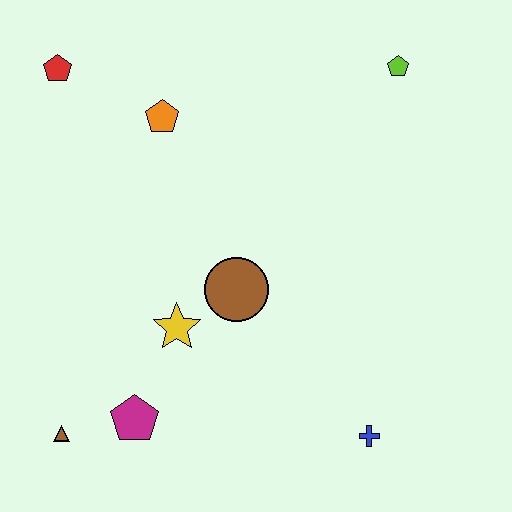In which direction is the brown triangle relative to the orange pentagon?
The brown triangle is below the orange pentagon.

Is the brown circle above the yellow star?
Yes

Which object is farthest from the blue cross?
The red pentagon is farthest from the blue cross.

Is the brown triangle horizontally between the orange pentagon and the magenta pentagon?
No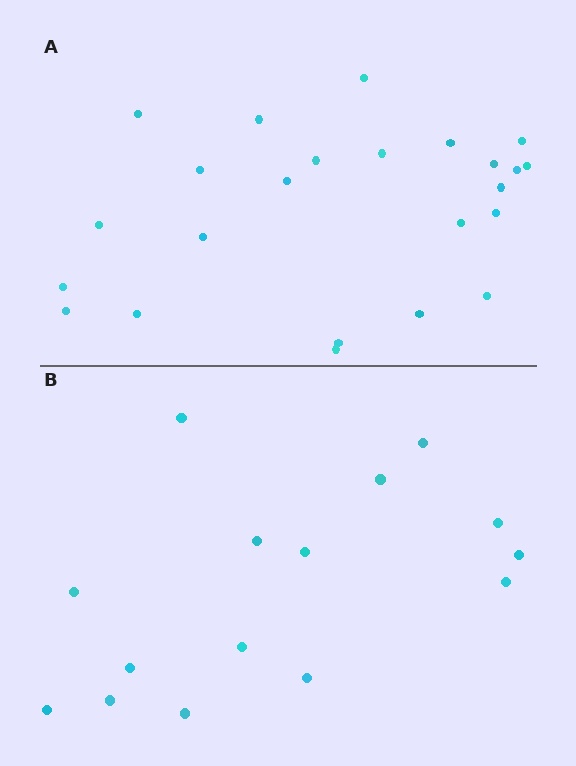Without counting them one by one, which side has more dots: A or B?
Region A (the top region) has more dots.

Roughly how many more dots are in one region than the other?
Region A has roughly 8 or so more dots than region B.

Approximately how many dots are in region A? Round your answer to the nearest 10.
About 20 dots. (The exact count is 24, which rounds to 20.)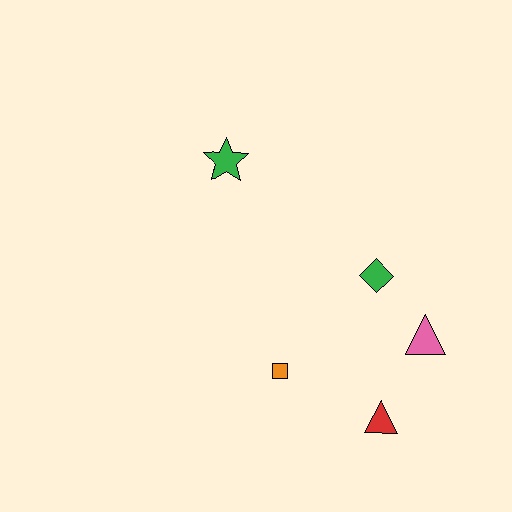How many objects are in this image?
There are 5 objects.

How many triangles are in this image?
There are 2 triangles.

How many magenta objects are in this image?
There are no magenta objects.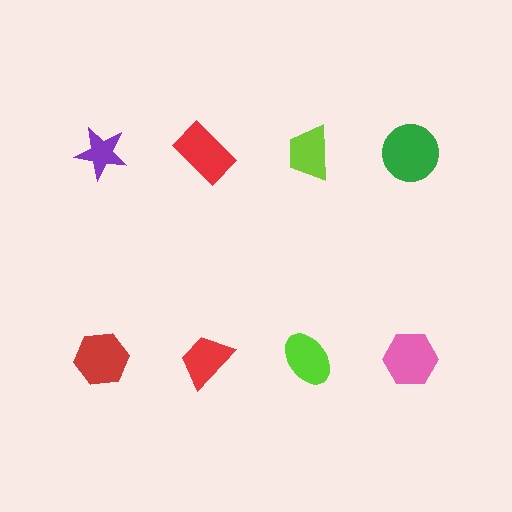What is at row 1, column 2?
A red rectangle.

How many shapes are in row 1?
4 shapes.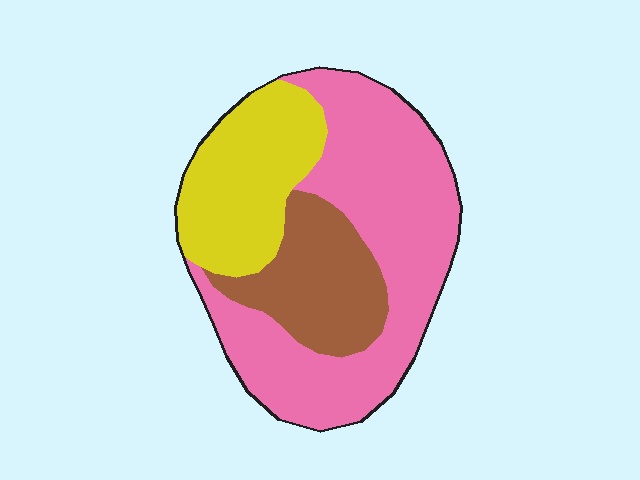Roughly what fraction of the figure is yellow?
Yellow covers around 25% of the figure.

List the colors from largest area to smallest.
From largest to smallest: pink, yellow, brown.